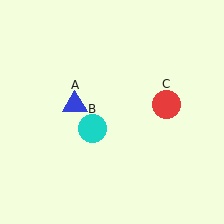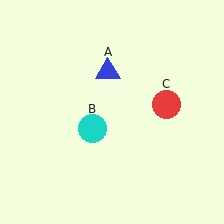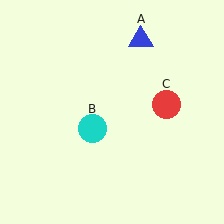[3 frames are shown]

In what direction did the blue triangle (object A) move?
The blue triangle (object A) moved up and to the right.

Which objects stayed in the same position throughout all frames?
Cyan circle (object B) and red circle (object C) remained stationary.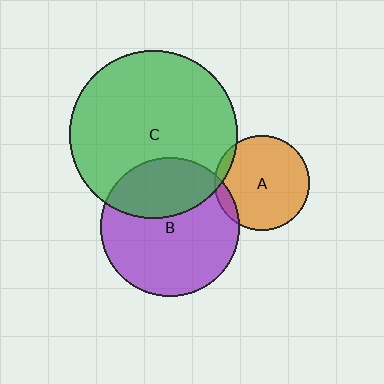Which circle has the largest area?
Circle C (green).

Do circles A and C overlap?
Yes.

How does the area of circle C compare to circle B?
Approximately 1.5 times.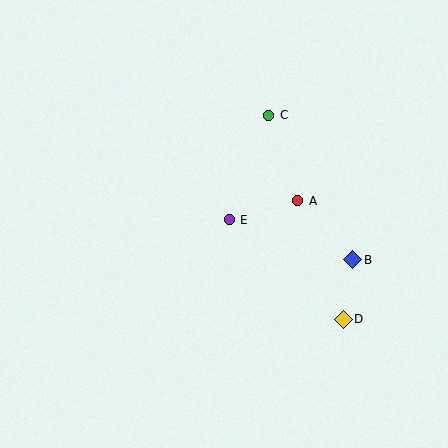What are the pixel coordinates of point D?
Point D is at (343, 319).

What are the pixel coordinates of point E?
Point E is at (229, 220).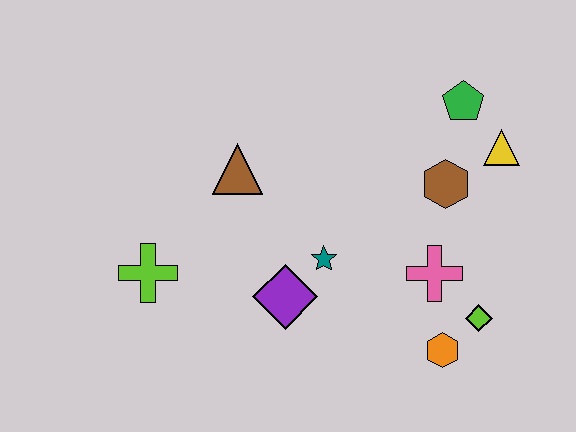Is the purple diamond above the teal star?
No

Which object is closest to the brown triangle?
The teal star is closest to the brown triangle.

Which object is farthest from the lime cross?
The yellow triangle is farthest from the lime cross.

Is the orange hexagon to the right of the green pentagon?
No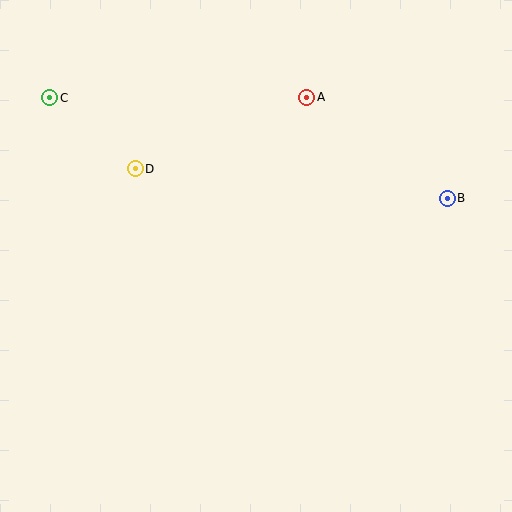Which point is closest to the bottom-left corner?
Point D is closest to the bottom-left corner.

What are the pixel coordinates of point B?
Point B is at (447, 198).